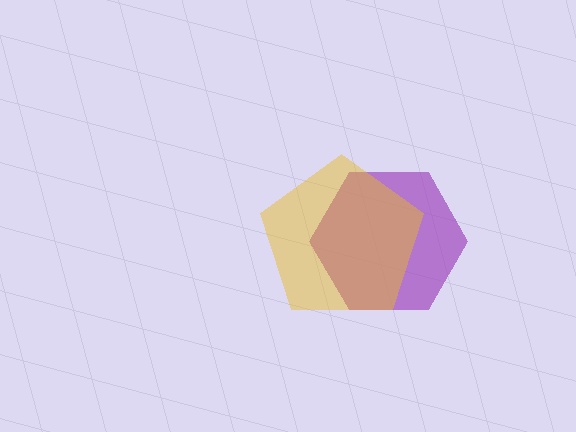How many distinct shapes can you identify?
There are 2 distinct shapes: a purple hexagon, a yellow pentagon.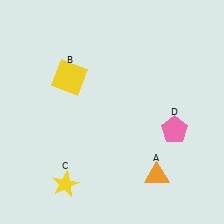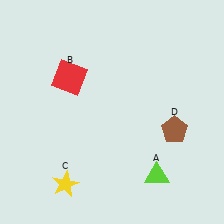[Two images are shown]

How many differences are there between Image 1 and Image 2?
There are 3 differences between the two images.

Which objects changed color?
A changed from orange to lime. B changed from yellow to red. D changed from pink to brown.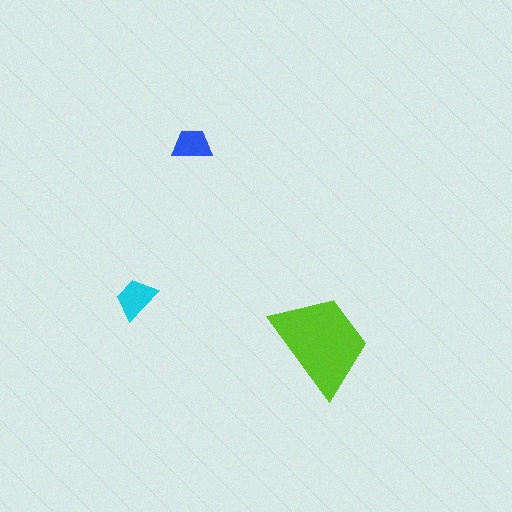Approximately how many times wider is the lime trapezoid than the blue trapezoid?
About 2.5 times wider.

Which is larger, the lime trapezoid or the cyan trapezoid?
The lime one.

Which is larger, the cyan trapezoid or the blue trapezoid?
The cyan one.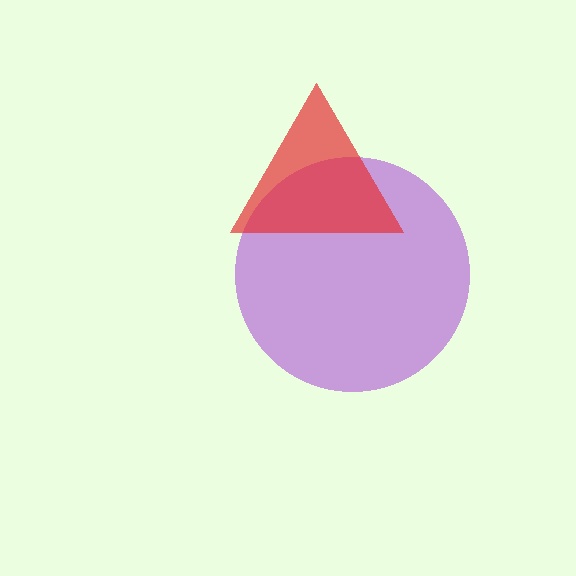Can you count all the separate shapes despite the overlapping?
Yes, there are 2 separate shapes.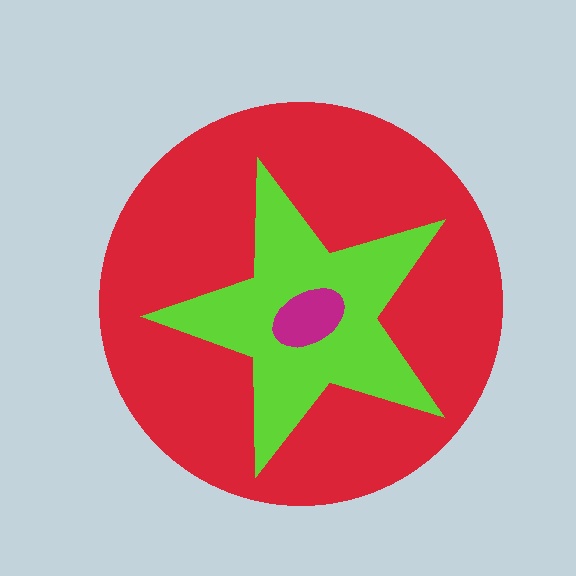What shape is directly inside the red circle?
The lime star.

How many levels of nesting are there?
3.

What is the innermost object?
The magenta ellipse.